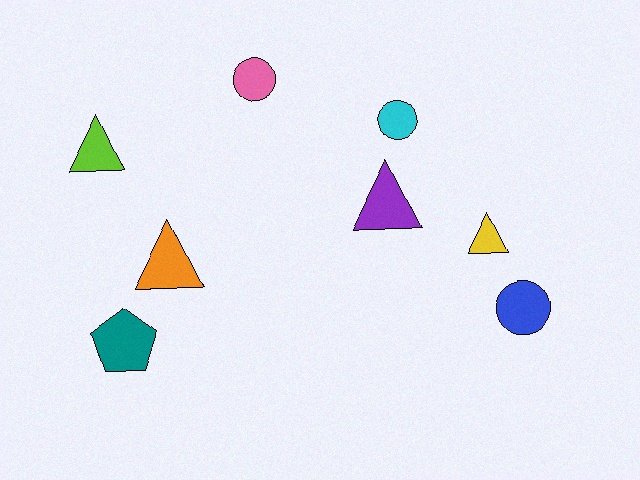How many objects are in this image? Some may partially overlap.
There are 8 objects.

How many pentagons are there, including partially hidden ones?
There is 1 pentagon.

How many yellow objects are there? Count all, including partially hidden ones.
There is 1 yellow object.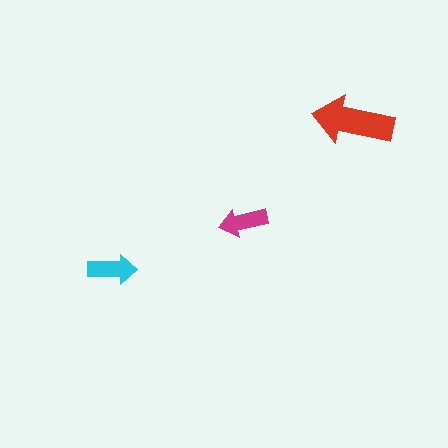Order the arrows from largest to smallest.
the red one, the cyan one, the magenta one.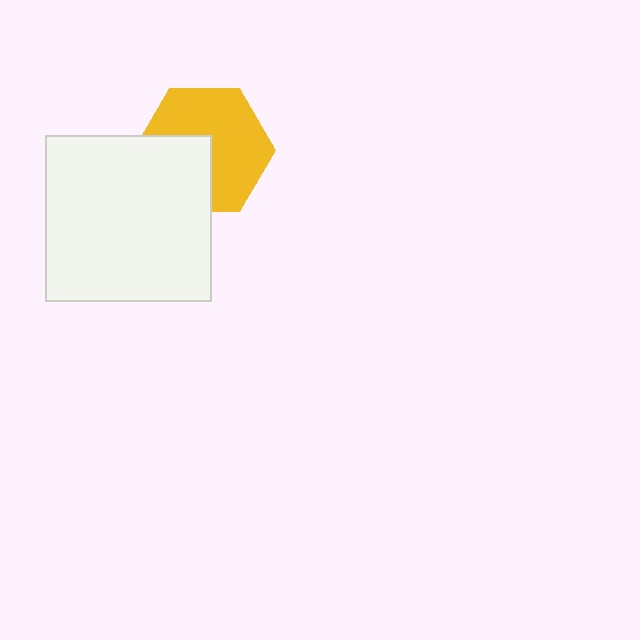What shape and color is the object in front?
The object in front is a white square.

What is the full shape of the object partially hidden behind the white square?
The partially hidden object is a yellow hexagon.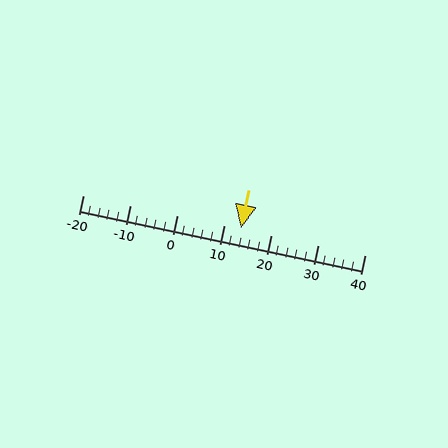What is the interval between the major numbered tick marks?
The major tick marks are spaced 10 units apart.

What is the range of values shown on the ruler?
The ruler shows values from -20 to 40.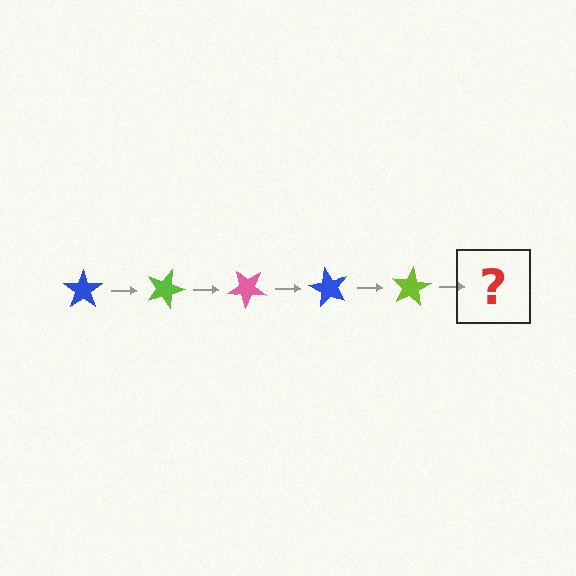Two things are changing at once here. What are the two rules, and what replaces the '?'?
The two rules are that it rotates 20 degrees each step and the color cycles through blue, lime, and pink. The '?' should be a pink star, rotated 100 degrees from the start.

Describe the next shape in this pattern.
It should be a pink star, rotated 100 degrees from the start.